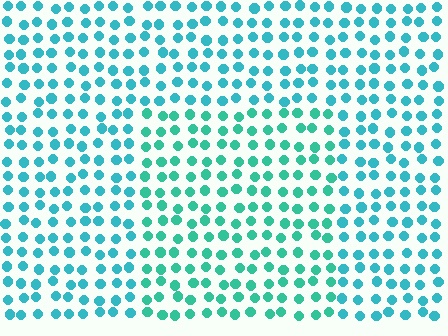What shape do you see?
I see a rectangle.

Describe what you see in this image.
The image is filled with small cyan elements in a uniform arrangement. A rectangle-shaped region is visible where the elements are tinted to a slightly different hue, forming a subtle color boundary.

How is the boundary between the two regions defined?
The boundary is defined purely by a slight shift in hue (about 22 degrees). Spacing, size, and orientation are identical on both sides.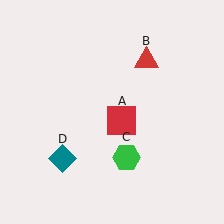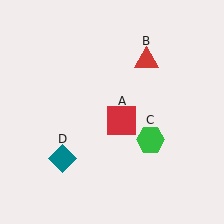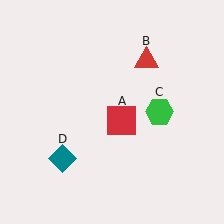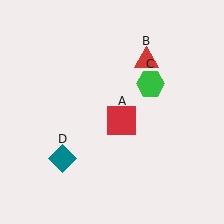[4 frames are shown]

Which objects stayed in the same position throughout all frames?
Red square (object A) and red triangle (object B) and teal diamond (object D) remained stationary.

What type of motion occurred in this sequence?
The green hexagon (object C) rotated counterclockwise around the center of the scene.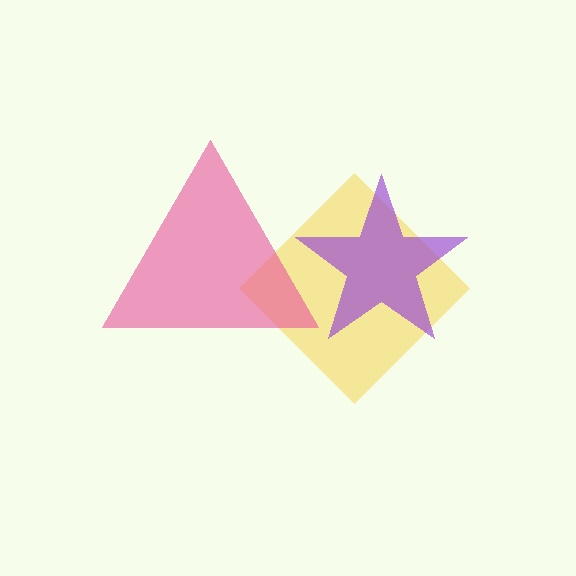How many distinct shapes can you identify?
There are 3 distinct shapes: a yellow diamond, a purple star, a pink triangle.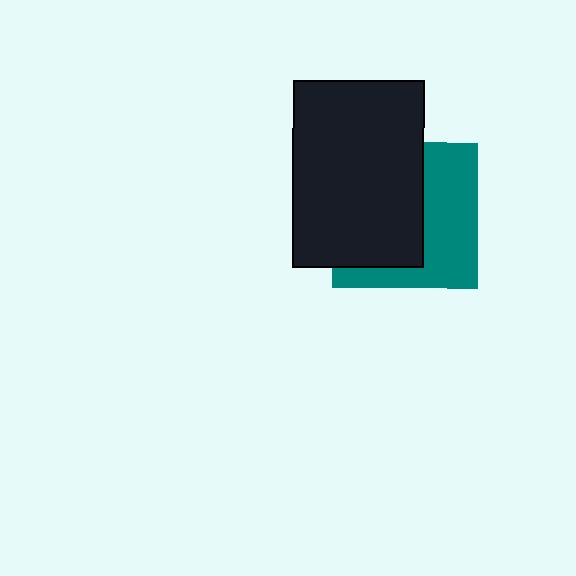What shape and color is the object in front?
The object in front is a black rectangle.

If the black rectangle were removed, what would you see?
You would see the complete teal square.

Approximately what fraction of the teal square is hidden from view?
Roughly 54% of the teal square is hidden behind the black rectangle.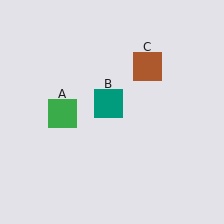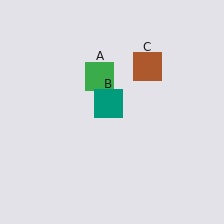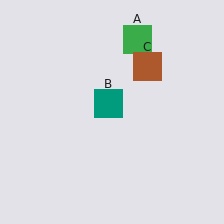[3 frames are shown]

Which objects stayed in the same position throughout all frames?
Teal square (object B) and brown square (object C) remained stationary.